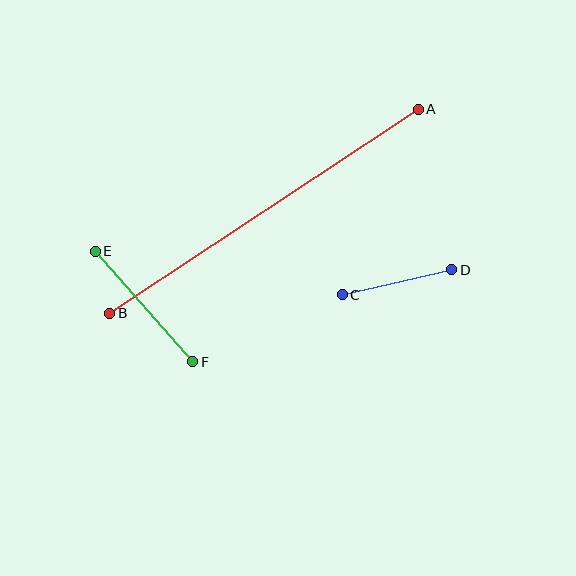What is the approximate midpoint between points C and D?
The midpoint is at approximately (397, 282) pixels.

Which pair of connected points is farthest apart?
Points A and B are farthest apart.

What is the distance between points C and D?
The distance is approximately 113 pixels.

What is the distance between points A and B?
The distance is approximately 370 pixels.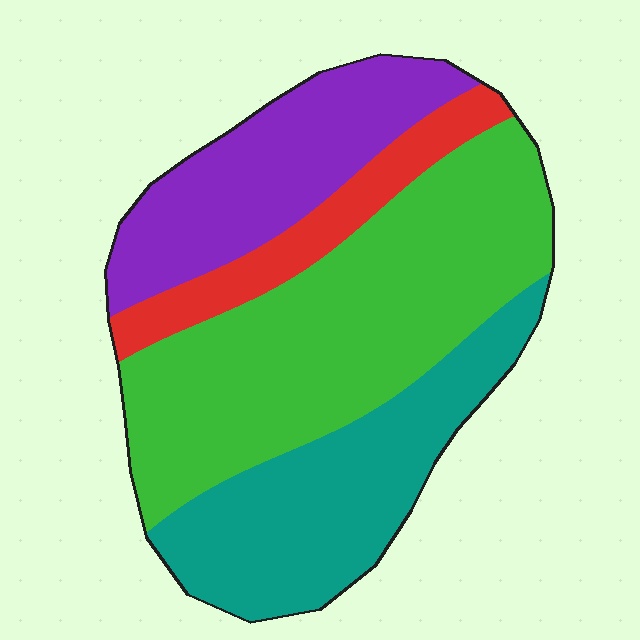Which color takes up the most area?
Green, at roughly 40%.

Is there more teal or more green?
Green.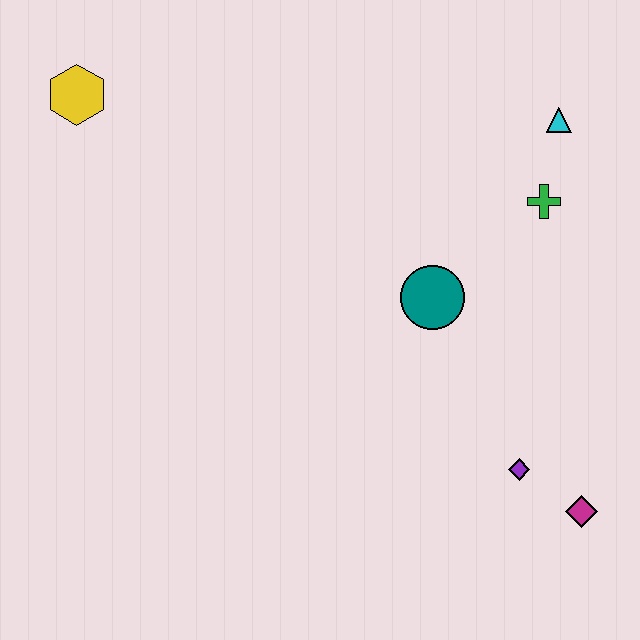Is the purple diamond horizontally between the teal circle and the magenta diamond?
Yes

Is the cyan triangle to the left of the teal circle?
No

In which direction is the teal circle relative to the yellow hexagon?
The teal circle is to the right of the yellow hexagon.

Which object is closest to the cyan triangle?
The green cross is closest to the cyan triangle.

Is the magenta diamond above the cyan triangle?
No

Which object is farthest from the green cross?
The yellow hexagon is farthest from the green cross.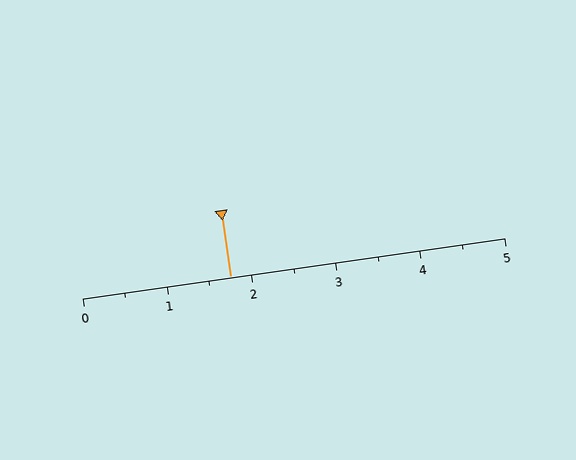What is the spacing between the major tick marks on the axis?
The major ticks are spaced 1 apart.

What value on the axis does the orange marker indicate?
The marker indicates approximately 1.8.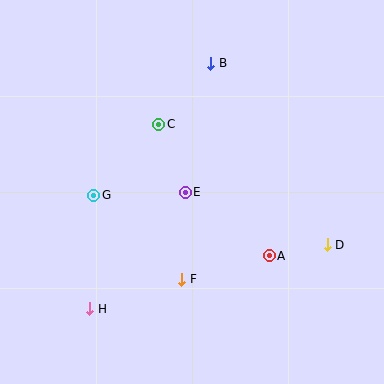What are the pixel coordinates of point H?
Point H is at (90, 309).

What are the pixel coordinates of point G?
Point G is at (94, 195).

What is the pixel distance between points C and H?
The distance between C and H is 197 pixels.